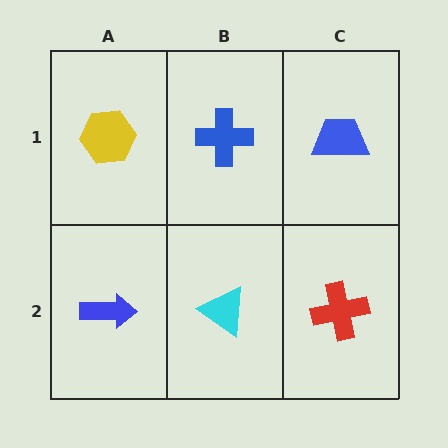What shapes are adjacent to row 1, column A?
A blue arrow (row 2, column A), a blue cross (row 1, column B).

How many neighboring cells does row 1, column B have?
3.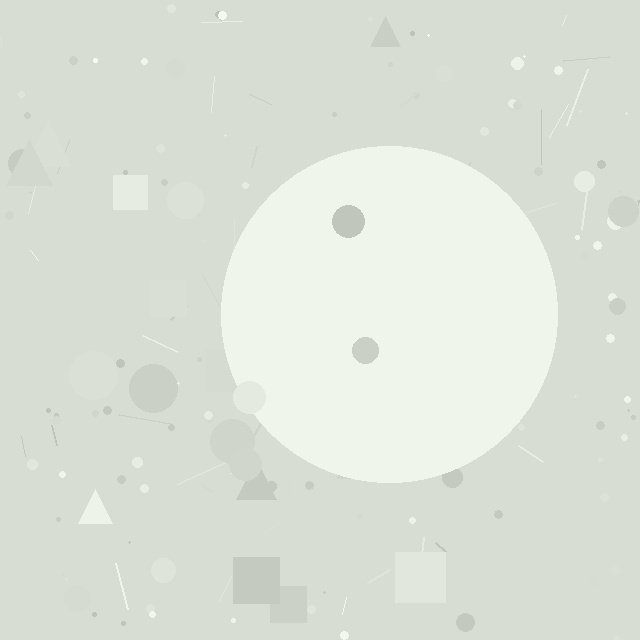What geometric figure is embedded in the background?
A circle is embedded in the background.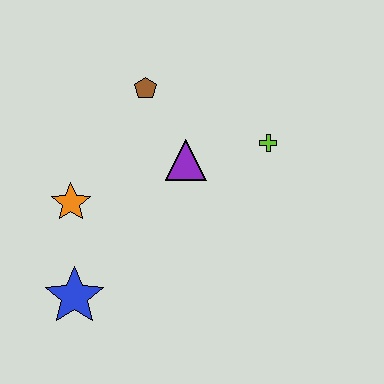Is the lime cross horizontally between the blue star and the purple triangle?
No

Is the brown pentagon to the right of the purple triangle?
No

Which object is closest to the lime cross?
The purple triangle is closest to the lime cross.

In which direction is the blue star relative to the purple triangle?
The blue star is below the purple triangle.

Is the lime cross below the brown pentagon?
Yes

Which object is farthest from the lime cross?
The blue star is farthest from the lime cross.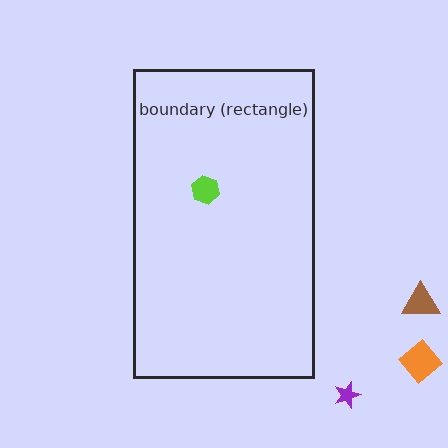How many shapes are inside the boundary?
1 inside, 3 outside.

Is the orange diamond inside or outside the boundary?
Outside.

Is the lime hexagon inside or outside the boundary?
Inside.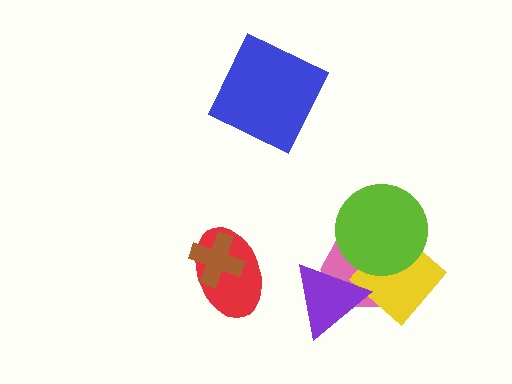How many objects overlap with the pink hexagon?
3 objects overlap with the pink hexagon.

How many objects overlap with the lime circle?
2 objects overlap with the lime circle.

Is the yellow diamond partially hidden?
Yes, it is partially covered by another shape.